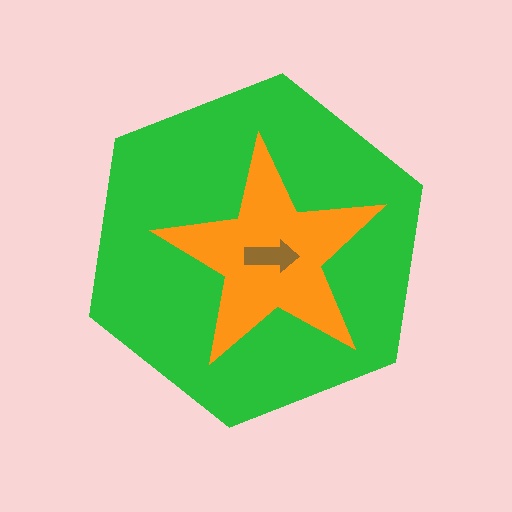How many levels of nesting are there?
3.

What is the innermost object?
The brown arrow.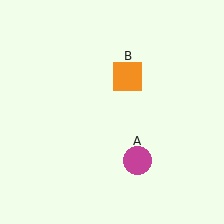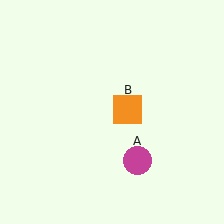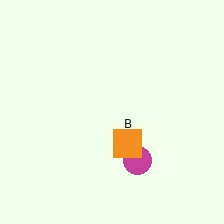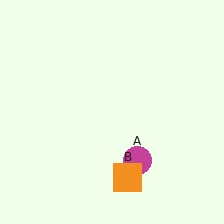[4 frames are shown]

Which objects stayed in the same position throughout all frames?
Magenta circle (object A) remained stationary.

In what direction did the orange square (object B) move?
The orange square (object B) moved down.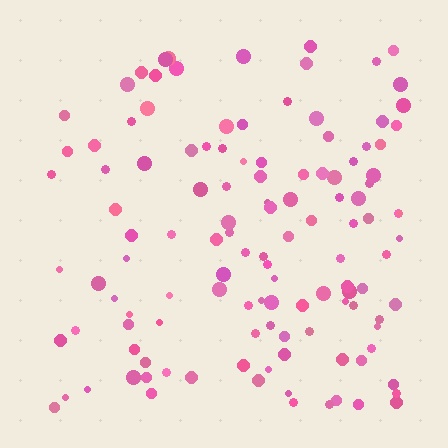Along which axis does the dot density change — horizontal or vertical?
Horizontal.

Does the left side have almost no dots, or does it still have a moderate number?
Still a moderate number, just noticeably fewer than the right.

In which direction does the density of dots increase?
From left to right, with the right side densest.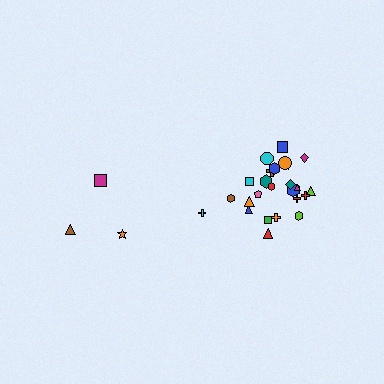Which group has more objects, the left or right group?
The right group.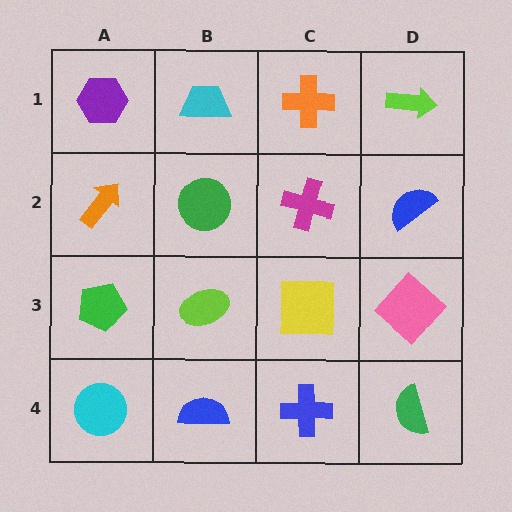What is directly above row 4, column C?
A yellow square.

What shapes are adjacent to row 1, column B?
A green circle (row 2, column B), a purple hexagon (row 1, column A), an orange cross (row 1, column C).